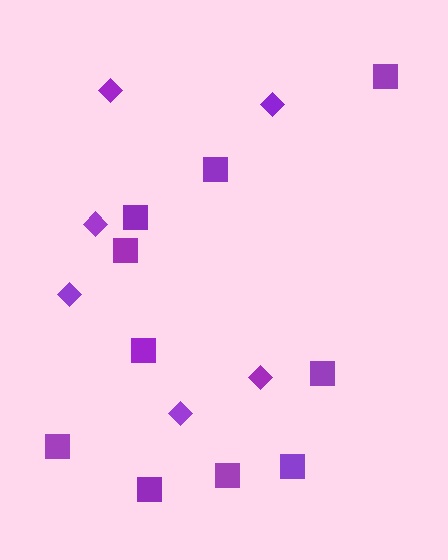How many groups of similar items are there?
There are 2 groups: one group of squares (10) and one group of diamonds (6).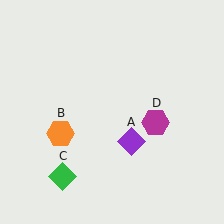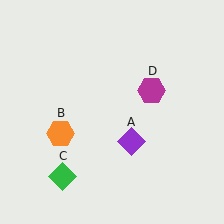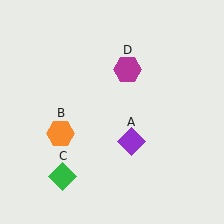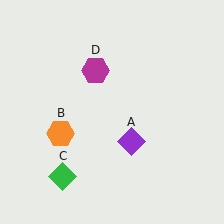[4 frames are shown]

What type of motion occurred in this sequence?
The magenta hexagon (object D) rotated counterclockwise around the center of the scene.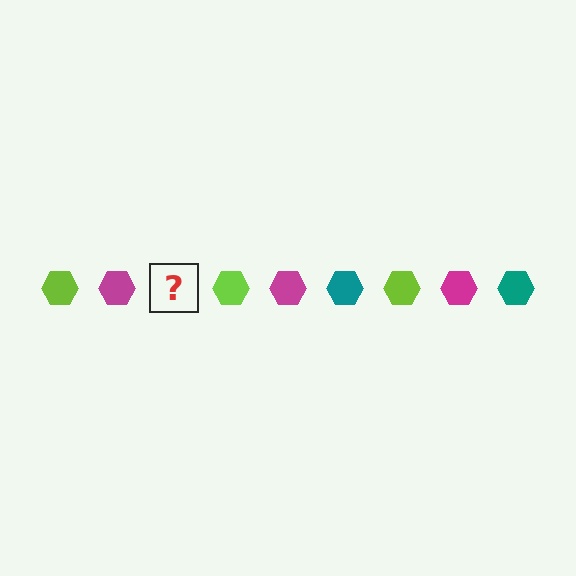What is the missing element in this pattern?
The missing element is a teal hexagon.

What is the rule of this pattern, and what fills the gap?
The rule is that the pattern cycles through lime, magenta, teal hexagons. The gap should be filled with a teal hexagon.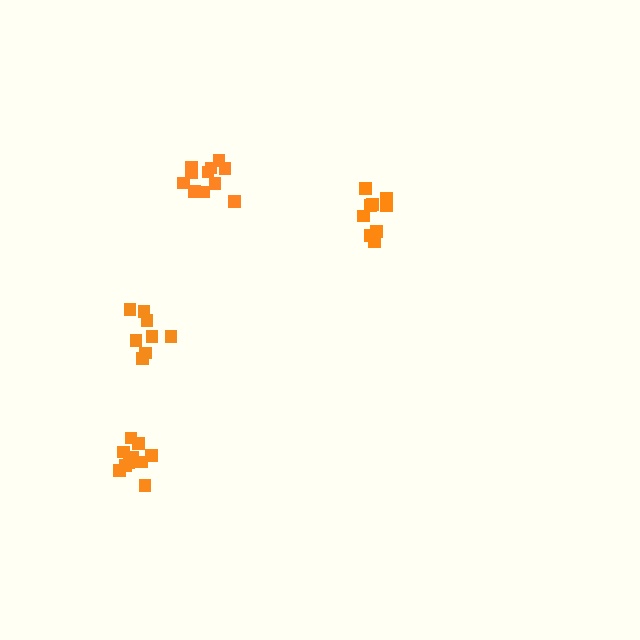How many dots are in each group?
Group 1: 11 dots, Group 2: 8 dots, Group 3: 9 dots, Group 4: 11 dots (39 total).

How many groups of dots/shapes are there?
There are 4 groups.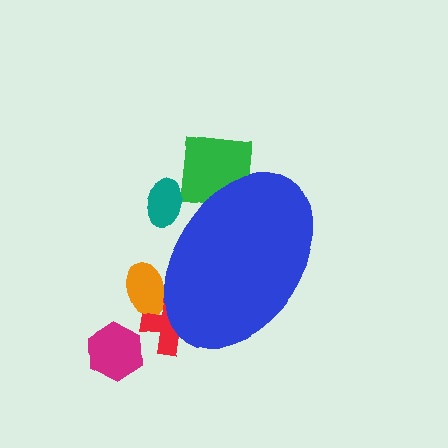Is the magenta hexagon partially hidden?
No, the magenta hexagon is fully visible.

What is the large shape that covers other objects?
A blue ellipse.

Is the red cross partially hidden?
Yes, the red cross is partially hidden behind the blue ellipse.